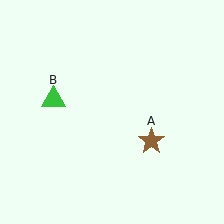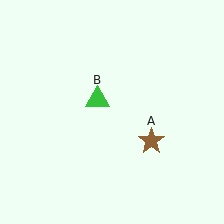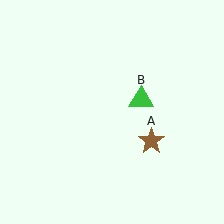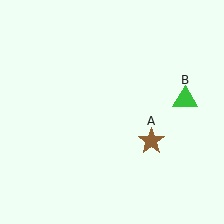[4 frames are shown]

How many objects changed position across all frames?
1 object changed position: green triangle (object B).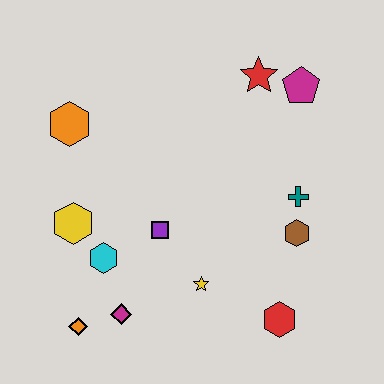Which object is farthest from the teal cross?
The orange diamond is farthest from the teal cross.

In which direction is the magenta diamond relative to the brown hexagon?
The magenta diamond is to the left of the brown hexagon.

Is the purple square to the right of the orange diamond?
Yes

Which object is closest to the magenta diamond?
The orange diamond is closest to the magenta diamond.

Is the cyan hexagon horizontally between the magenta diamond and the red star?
No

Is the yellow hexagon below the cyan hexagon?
No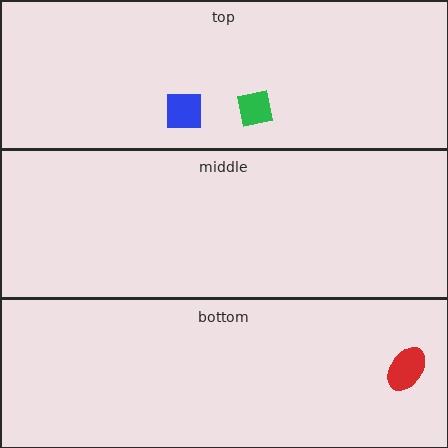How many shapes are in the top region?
2.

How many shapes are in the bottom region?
1.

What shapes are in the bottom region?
The red ellipse.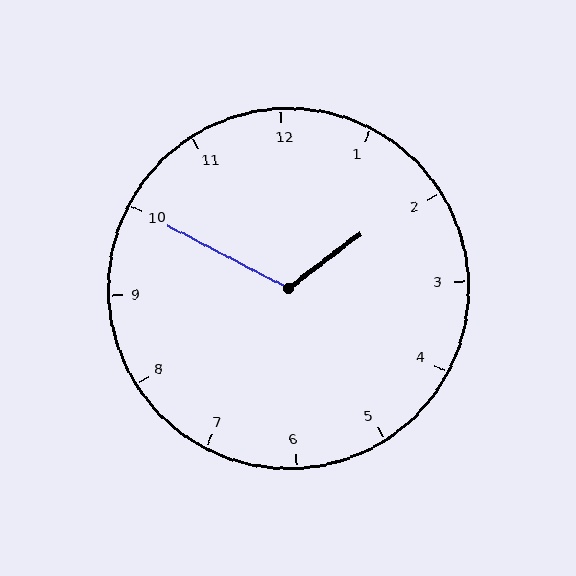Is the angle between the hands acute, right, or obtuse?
It is obtuse.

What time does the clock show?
1:50.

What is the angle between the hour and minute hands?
Approximately 115 degrees.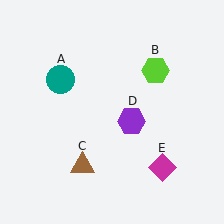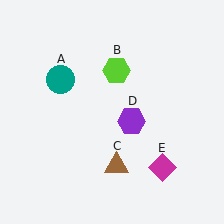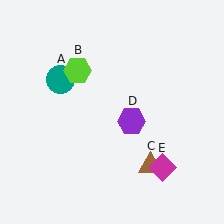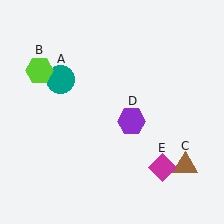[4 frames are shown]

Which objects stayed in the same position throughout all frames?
Teal circle (object A) and purple hexagon (object D) and magenta diamond (object E) remained stationary.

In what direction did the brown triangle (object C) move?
The brown triangle (object C) moved right.